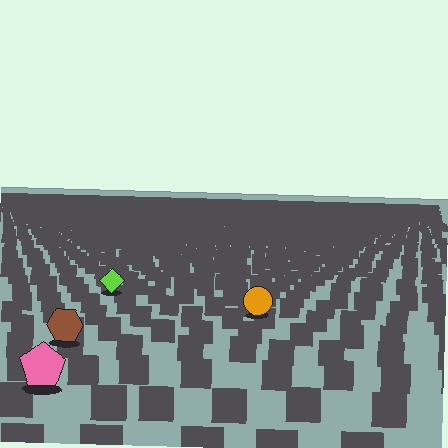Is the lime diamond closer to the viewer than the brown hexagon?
No. The brown hexagon is closer — you can tell from the texture gradient: the ground texture is coarser near it.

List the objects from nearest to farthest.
From nearest to farthest: the pink pentagon, the brown hexagon, the orange circle, the lime diamond.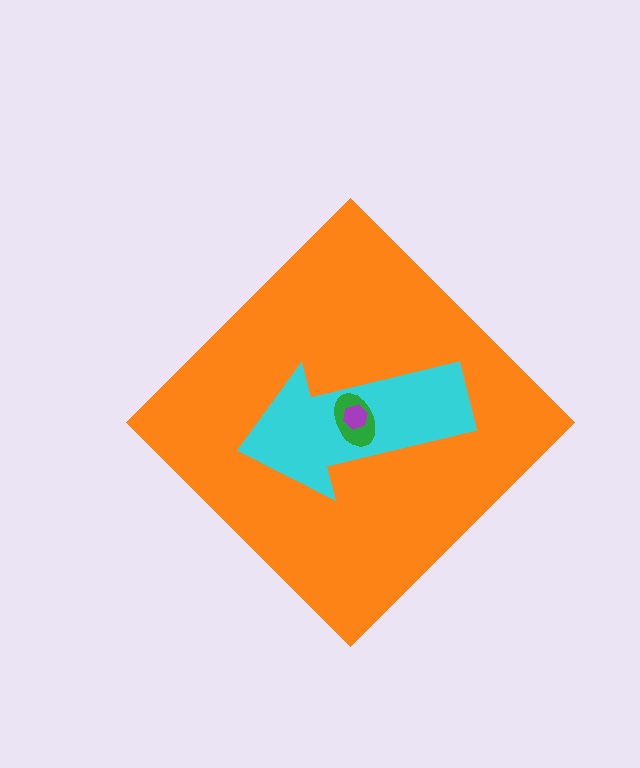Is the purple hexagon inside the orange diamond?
Yes.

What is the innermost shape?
The purple hexagon.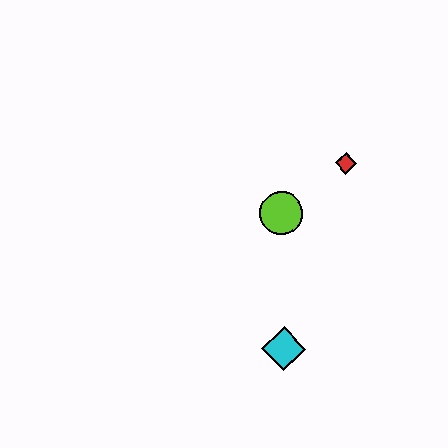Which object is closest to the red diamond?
The lime circle is closest to the red diamond.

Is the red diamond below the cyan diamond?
No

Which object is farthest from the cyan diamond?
The red diamond is farthest from the cyan diamond.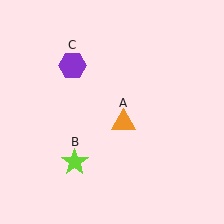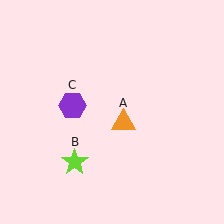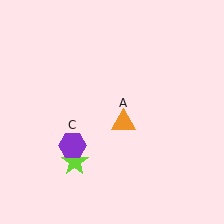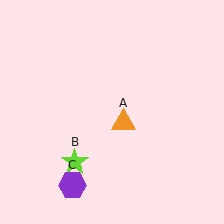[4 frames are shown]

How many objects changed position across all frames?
1 object changed position: purple hexagon (object C).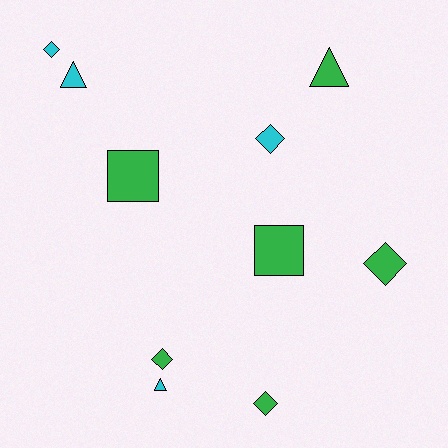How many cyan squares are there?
There are no cyan squares.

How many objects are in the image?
There are 10 objects.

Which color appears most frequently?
Green, with 6 objects.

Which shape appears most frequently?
Diamond, with 5 objects.